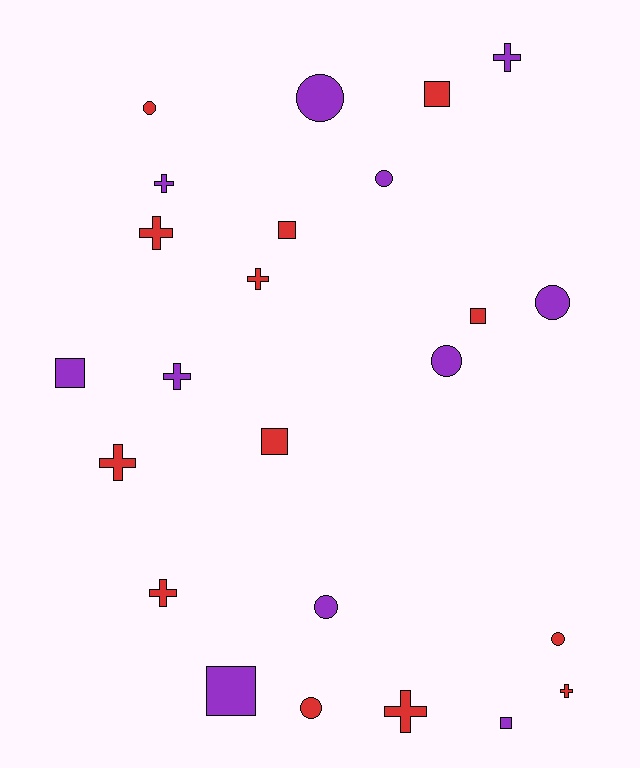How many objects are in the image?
There are 24 objects.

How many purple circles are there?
There are 5 purple circles.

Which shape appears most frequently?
Cross, with 9 objects.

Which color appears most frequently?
Red, with 13 objects.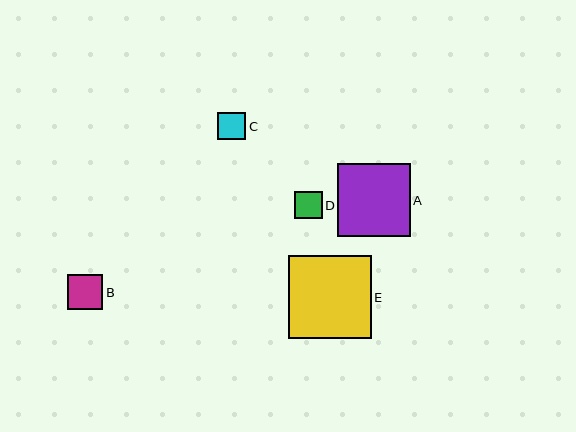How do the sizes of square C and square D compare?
Square C and square D are approximately the same size.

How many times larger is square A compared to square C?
Square A is approximately 2.6 times the size of square C.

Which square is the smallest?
Square D is the smallest with a size of approximately 27 pixels.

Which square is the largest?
Square E is the largest with a size of approximately 83 pixels.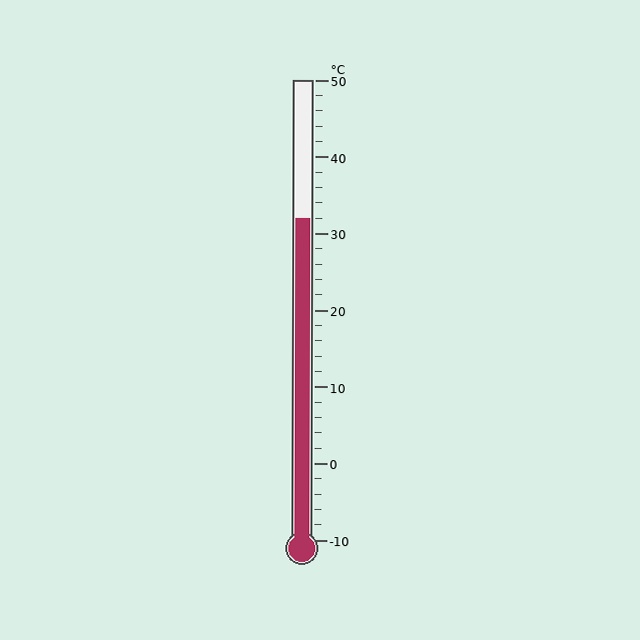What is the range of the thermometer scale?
The thermometer scale ranges from -10°C to 50°C.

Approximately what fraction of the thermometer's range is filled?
The thermometer is filled to approximately 70% of its range.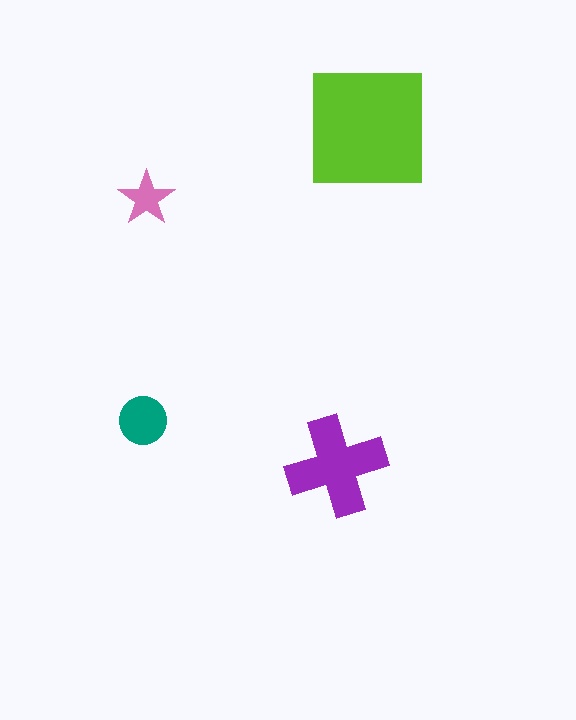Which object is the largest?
The lime square.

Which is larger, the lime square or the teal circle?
The lime square.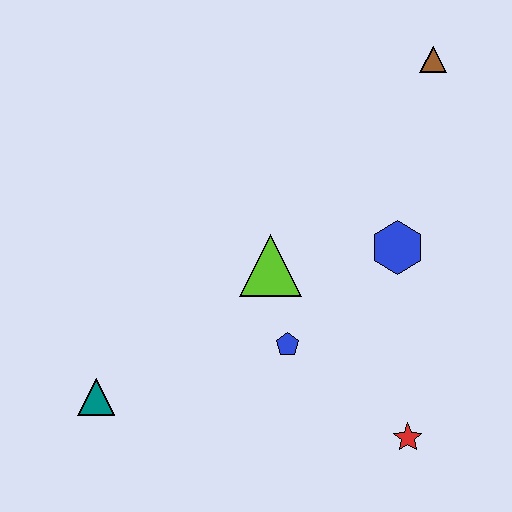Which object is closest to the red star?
The blue pentagon is closest to the red star.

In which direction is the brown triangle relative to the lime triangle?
The brown triangle is above the lime triangle.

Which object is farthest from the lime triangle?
The brown triangle is farthest from the lime triangle.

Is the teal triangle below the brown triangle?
Yes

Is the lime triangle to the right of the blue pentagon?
No